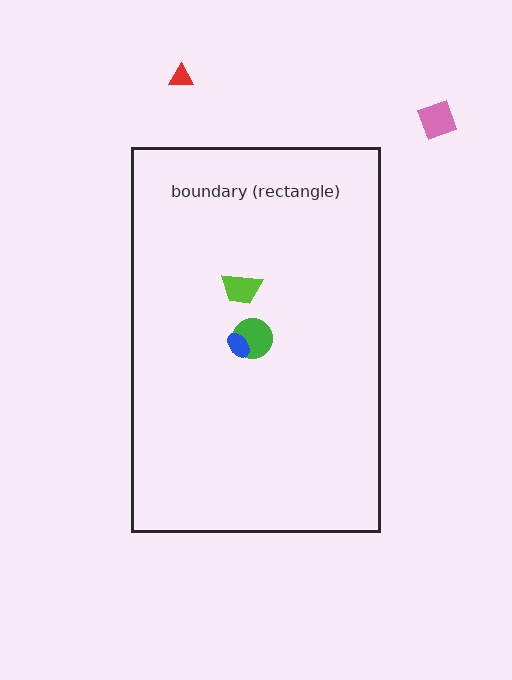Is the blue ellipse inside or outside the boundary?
Inside.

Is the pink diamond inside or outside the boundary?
Outside.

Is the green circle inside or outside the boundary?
Inside.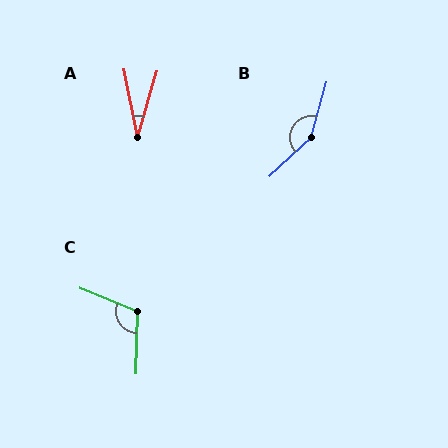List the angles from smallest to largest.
A (27°), C (110°), B (148°).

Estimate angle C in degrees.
Approximately 110 degrees.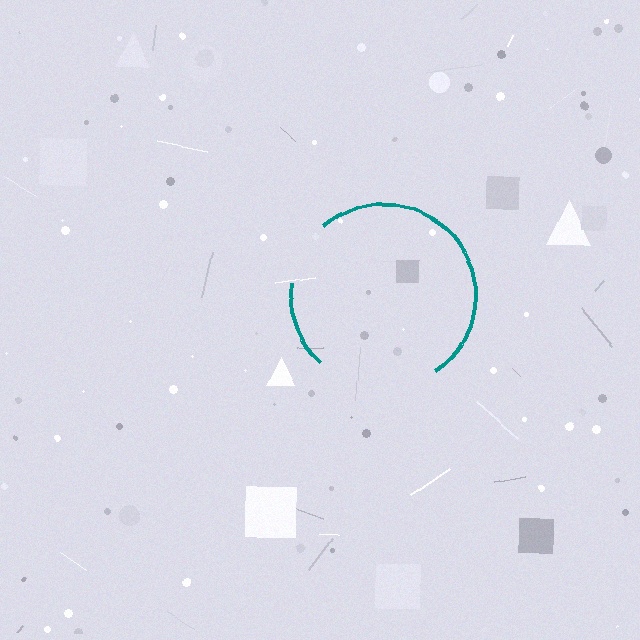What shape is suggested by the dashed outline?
The dashed outline suggests a circle.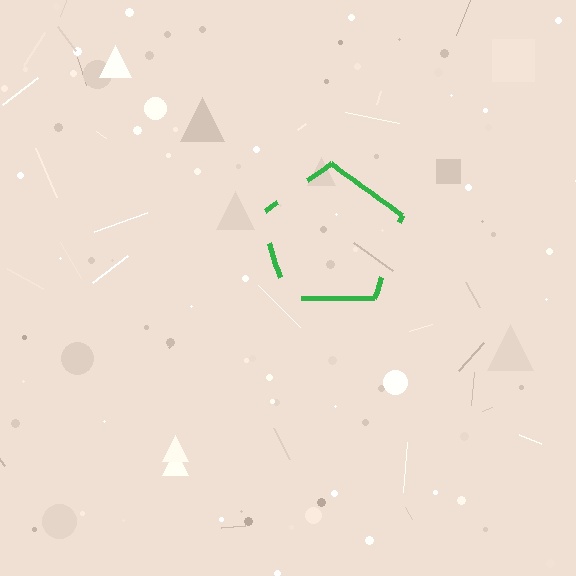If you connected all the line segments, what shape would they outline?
They would outline a pentagon.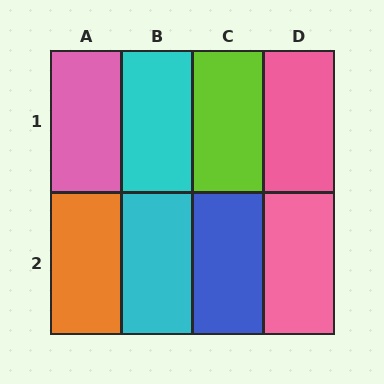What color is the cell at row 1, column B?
Cyan.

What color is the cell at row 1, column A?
Pink.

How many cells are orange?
1 cell is orange.